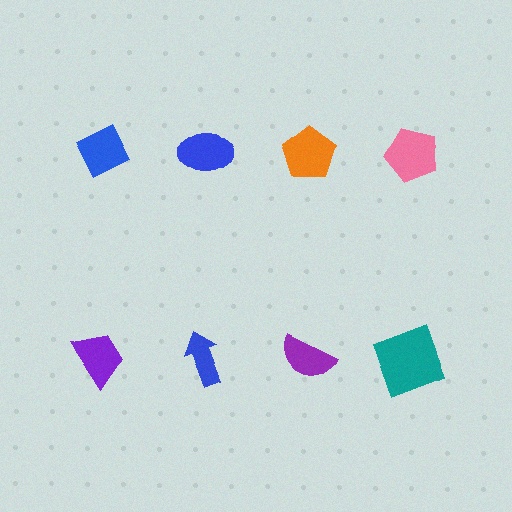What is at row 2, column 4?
A teal square.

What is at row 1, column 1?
A blue diamond.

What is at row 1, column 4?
A pink pentagon.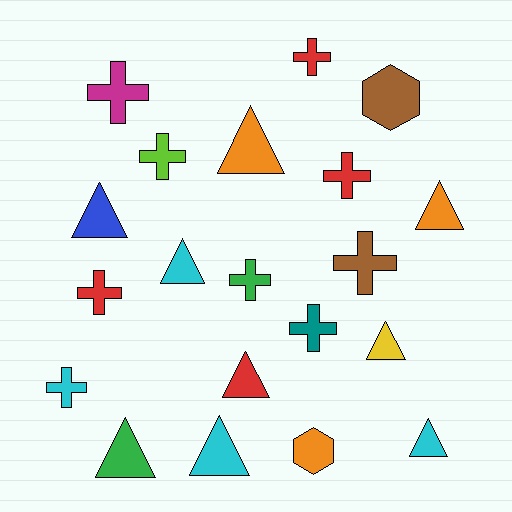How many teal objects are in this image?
There is 1 teal object.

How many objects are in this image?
There are 20 objects.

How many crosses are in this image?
There are 9 crosses.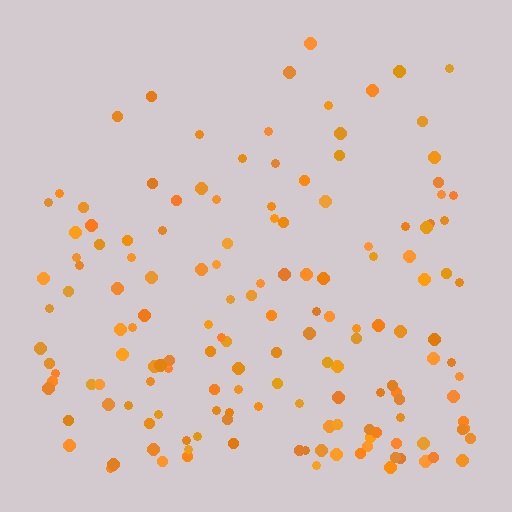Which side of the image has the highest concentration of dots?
The bottom.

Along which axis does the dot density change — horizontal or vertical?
Vertical.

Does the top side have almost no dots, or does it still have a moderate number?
Still a moderate number, just noticeably fewer than the bottom.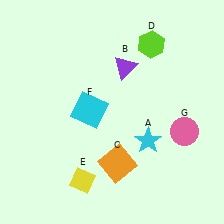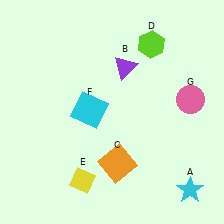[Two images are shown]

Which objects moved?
The objects that moved are: the cyan star (A), the pink circle (G).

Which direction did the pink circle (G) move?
The pink circle (G) moved up.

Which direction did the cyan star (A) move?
The cyan star (A) moved down.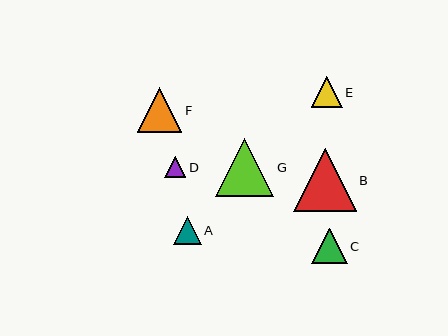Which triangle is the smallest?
Triangle D is the smallest with a size of approximately 21 pixels.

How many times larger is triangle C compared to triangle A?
Triangle C is approximately 1.3 times the size of triangle A.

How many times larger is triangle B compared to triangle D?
Triangle B is approximately 3.0 times the size of triangle D.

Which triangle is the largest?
Triangle B is the largest with a size of approximately 63 pixels.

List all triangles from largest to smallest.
From largest to smallest: B, G, F, C, E, A, D.